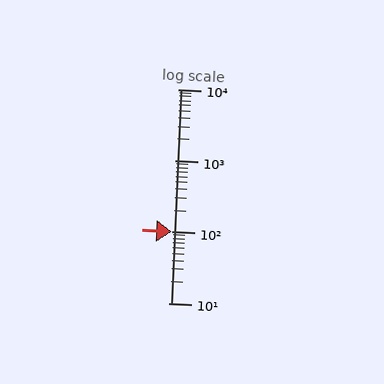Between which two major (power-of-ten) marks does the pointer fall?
The pointer is between 100 and 1000.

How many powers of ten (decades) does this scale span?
The scale spans 3 decades, from 10 to 10000.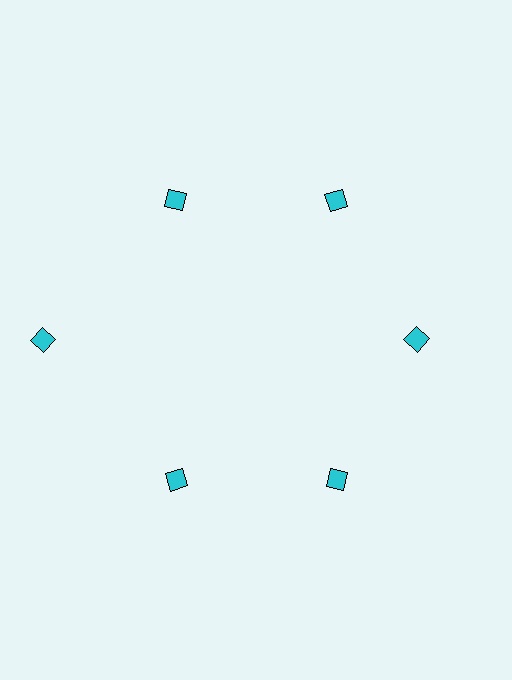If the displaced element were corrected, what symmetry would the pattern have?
It would have 6-fold rotational symmetry — the pattern would map onto itself every 60 degrees.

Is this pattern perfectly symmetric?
No. The 6 cyan diamonds are arranged in a ring, but one element near the 9 o'clock position is pushed outward from the center, breaking the 6-fold rotational symmetry.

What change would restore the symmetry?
The symmetry would be restored by moving it inward, back onto the ring so that all 6 diamonds sit at equal angles and equal distance from the center.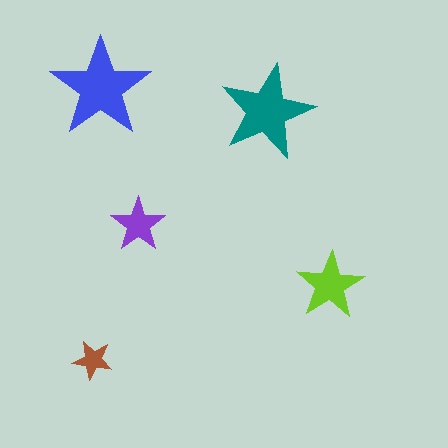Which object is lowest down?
The brown star is bottommost.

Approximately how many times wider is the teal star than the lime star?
About 1.5 times wider.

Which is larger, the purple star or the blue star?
The blue one.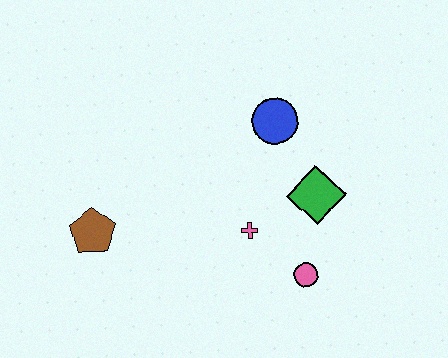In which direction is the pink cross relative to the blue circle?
The pink cross is below the blue circle.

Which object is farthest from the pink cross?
The brown pentagon is farthest from the pink cross.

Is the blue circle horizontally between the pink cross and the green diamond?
Yes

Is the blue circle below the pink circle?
No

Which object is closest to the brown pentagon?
The pink cross is closest to the brown pentagon.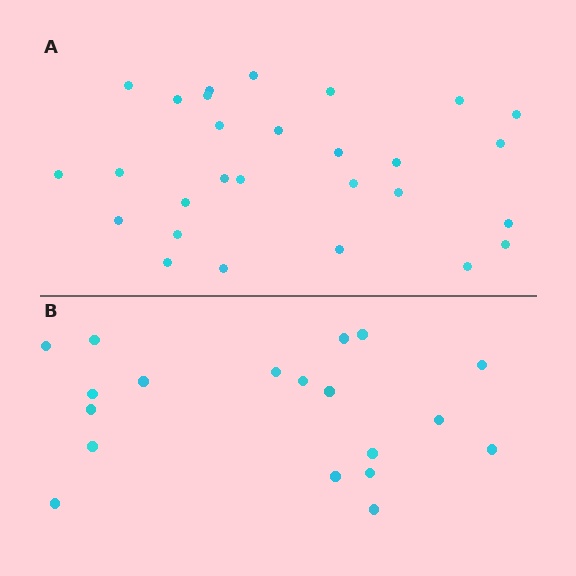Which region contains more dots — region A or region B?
Region A (the top region) has more dots.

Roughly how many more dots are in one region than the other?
Region A has roughly 8 or so more dots than region B.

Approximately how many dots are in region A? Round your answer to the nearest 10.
About 30 dots. (The exact count is 28, which rounds to 30.)